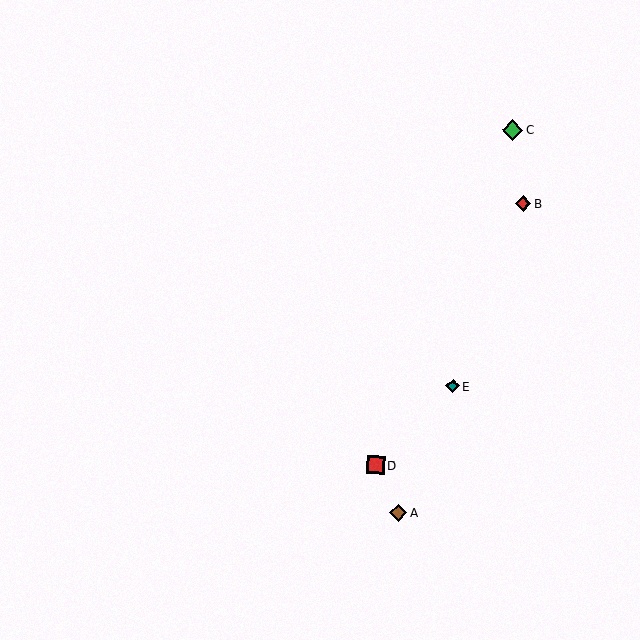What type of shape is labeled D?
Shape D is a red square.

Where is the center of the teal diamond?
The center of the teal diamond is at (453, 386).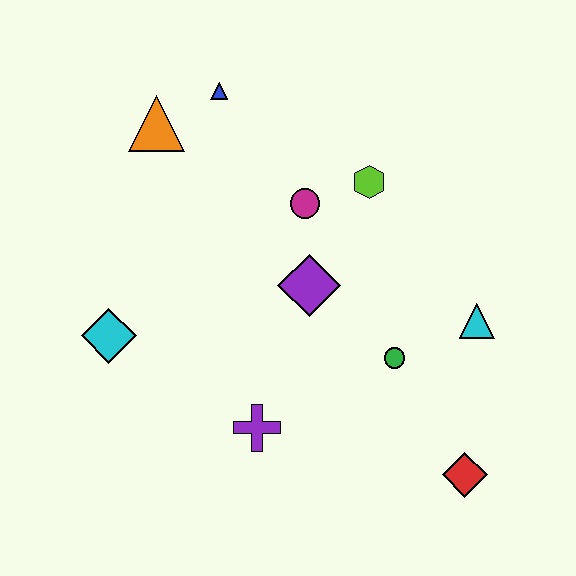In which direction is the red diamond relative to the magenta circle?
The red diamond is below the magenta circle.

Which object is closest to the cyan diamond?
The purple cross is closest to the cyan diamond.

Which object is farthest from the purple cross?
The blue triangle is farthest from the purple cross.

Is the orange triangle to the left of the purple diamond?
Yes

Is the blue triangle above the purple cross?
Yes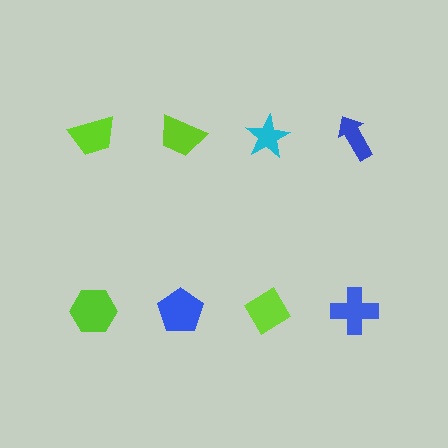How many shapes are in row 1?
4 shapes.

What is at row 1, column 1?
A lime trapezoid.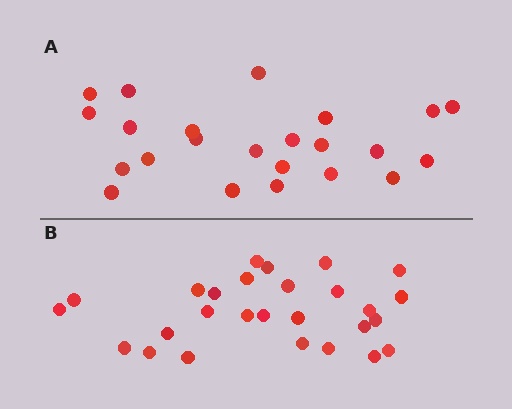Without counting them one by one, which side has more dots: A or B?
Region B (the bottom region) has more dots.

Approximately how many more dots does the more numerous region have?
Region B has about 4 more dots than region A.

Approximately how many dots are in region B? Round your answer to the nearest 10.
About 30 dots. (The exact count is 27, which rounds to 30.)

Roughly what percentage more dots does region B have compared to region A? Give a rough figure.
About 15% more.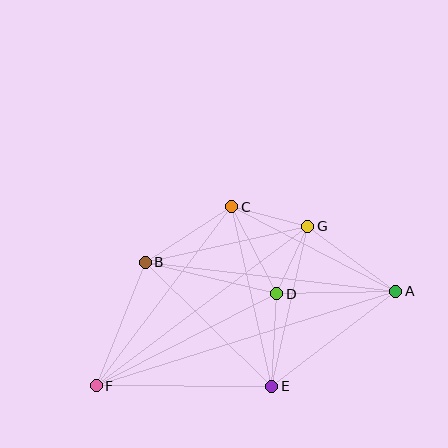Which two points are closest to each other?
Points D and G are closest to each other.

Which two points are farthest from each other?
Points A and F are farthest from each other.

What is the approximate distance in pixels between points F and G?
The distance between F and G is approximately 265 pixels.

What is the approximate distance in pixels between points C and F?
The distance between C and F is approximately 225 pixels.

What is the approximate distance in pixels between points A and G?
The distance between A and G is approximately 109 pixels.